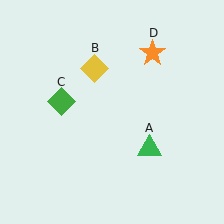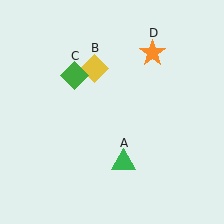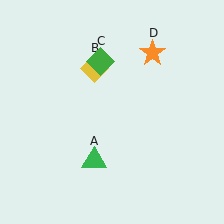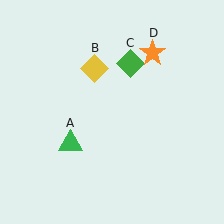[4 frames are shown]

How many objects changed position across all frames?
2 objects changed position: green triangle (object A), green diamond (object C).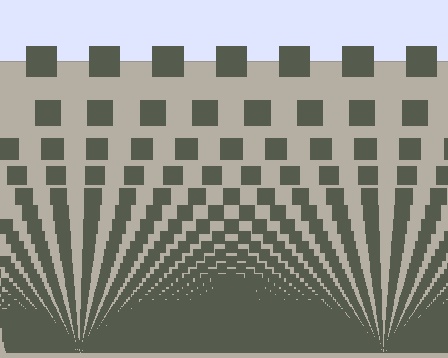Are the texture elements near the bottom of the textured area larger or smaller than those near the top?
Smaller. The gradient is inverted — elements near the bottom are smaller and denser.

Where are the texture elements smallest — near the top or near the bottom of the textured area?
Near the bottom.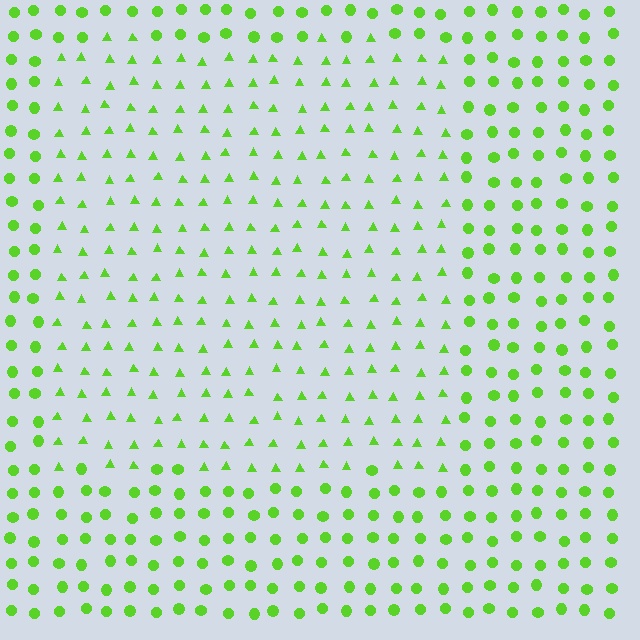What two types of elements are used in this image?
The image uses triangles inside the rectangle region and circles outside it.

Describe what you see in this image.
The image is filled with small lime elements arranged in a uniform grid. A rectangle-shaped region contains triangles, while the surrounding area contains circles. The boundary is defined purely by the change in element shape.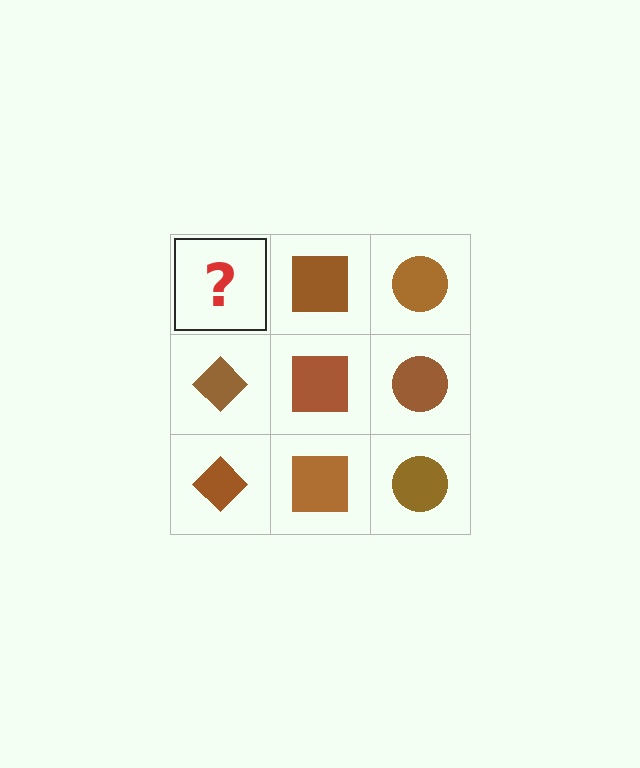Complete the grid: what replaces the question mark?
The question mark should be replaced with a brown diamond.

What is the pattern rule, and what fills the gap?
The rule is that each column has a consistent shape. The gap should be filled with a brown diamond.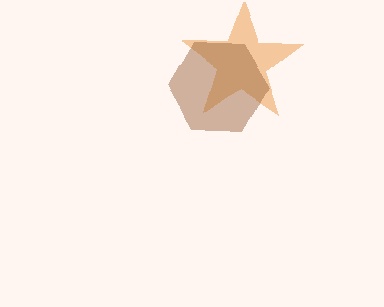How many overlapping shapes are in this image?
There are 2 overlapping shapes in the image.